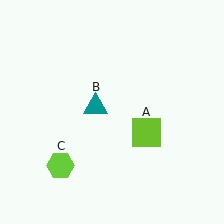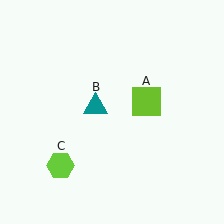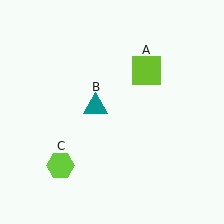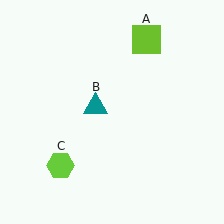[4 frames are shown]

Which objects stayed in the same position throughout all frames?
Teal triangle (object B) and lime hexagon (object C) remained stationary.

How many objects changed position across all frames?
1 object changed position: lime square (object A).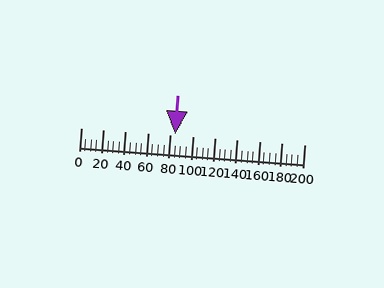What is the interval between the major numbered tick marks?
The major tick marks are spaced 20 units apart.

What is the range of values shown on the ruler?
The ruler shows values from 0 to 200.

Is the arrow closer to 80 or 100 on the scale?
The arrow is closer to 80.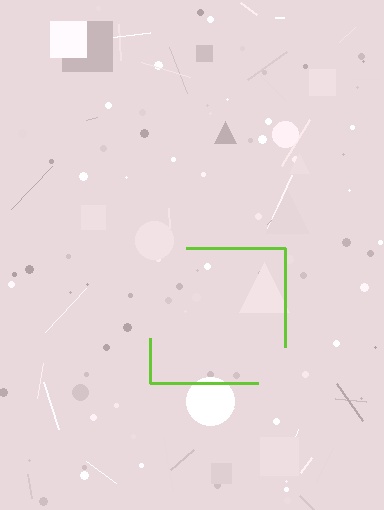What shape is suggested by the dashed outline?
The dashed outline suggests a square.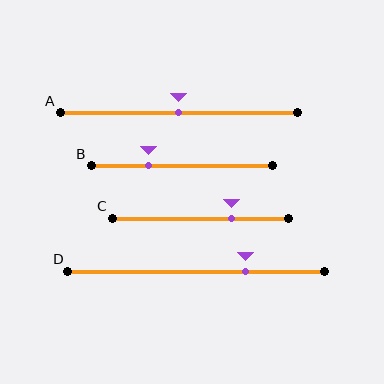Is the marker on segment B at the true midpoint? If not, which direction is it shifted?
No, the marker on segment B is shifted to the left by about 18% of the segment length.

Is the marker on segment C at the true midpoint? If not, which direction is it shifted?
No, the marker on segment C is shifted to the right by about 18% of the segment length.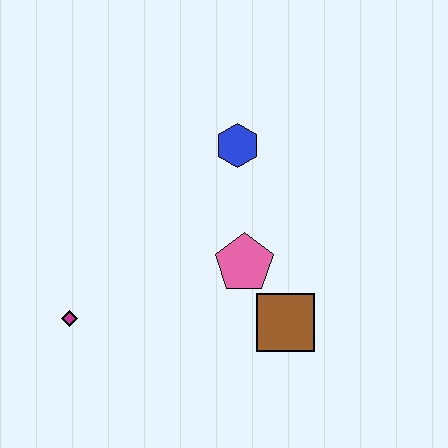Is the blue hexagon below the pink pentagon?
No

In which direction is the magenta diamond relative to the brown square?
The magenta diamond is to the left of the brown square.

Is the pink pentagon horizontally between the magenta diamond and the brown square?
Yes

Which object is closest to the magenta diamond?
The pink pentagon is closest to the magenta diamond.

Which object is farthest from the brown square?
The magenta diamond is farthest from the brown square.